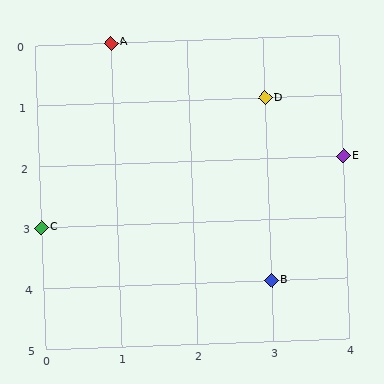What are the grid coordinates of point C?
Point C is at grid coordinates (0, 3).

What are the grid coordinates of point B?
Point B is at grid coordinates (3, 4).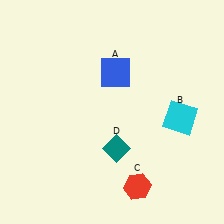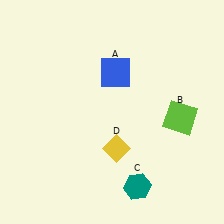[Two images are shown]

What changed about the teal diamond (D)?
In Image 1, D is teal. In Image 2, it changed to yellow.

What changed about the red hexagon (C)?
In Image 1, C is red. In Image 2, it changed to teal.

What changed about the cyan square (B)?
In Image 1, B is cyan. In Image 2, it changed to lime.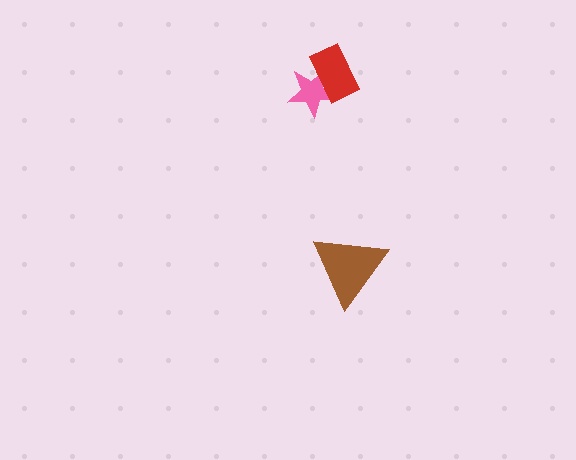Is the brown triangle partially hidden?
No, no other shape covers it.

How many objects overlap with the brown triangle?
0 objects overlap with the brown triangle.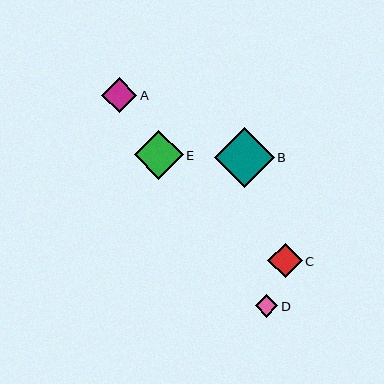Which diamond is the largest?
Diamond B is the largest with a size of approximately 60 pixels.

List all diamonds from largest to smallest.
From largest to smallest: B, E, A, C, D.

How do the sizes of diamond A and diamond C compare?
Diamond A and diamond C are approximately the same size.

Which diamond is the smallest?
Diamond D is the smallest with a size of approximately 22 pixels.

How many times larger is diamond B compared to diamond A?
Diamond B is approximately 1.7 times the size of diamond A.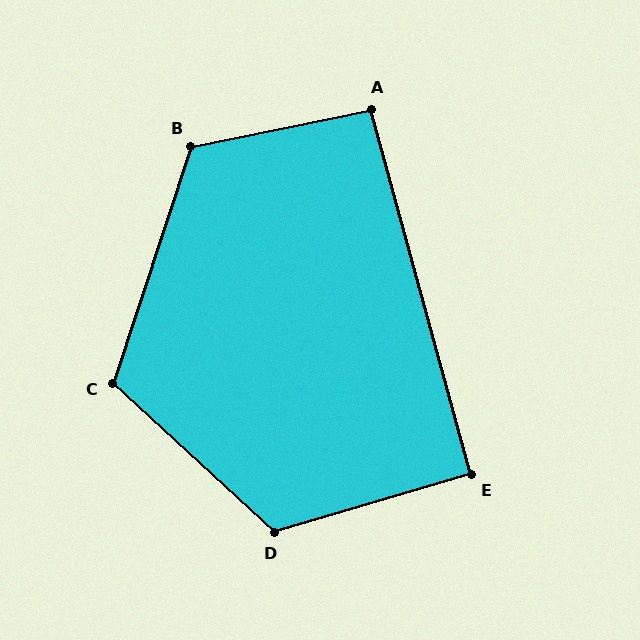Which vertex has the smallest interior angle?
E, at approximately 91 degrees.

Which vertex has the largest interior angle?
D, at approximately 121 degrees.